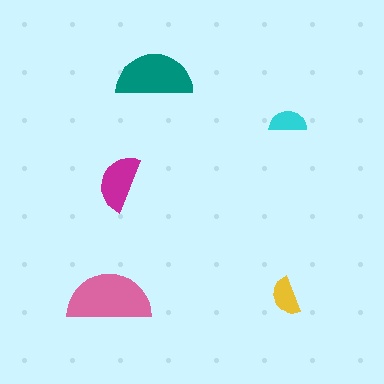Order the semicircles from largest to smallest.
the pink one, the teal one, the magenta one, the yellow one, the cyan one.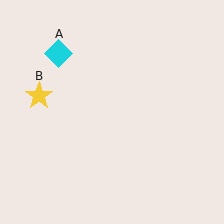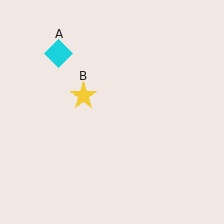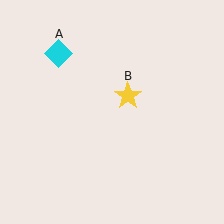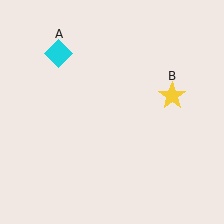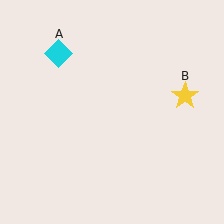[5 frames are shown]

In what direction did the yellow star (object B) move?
The yellow star (object B) moved right.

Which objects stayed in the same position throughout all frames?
Cyan diamond (object A) remained stationary.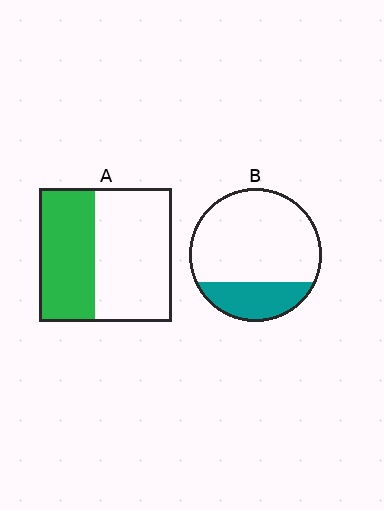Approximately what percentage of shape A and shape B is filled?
A is approximately 40% and B is approximately 25%.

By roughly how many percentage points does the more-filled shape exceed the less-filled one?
By roughly 15 percentage points (A over B).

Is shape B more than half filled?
No.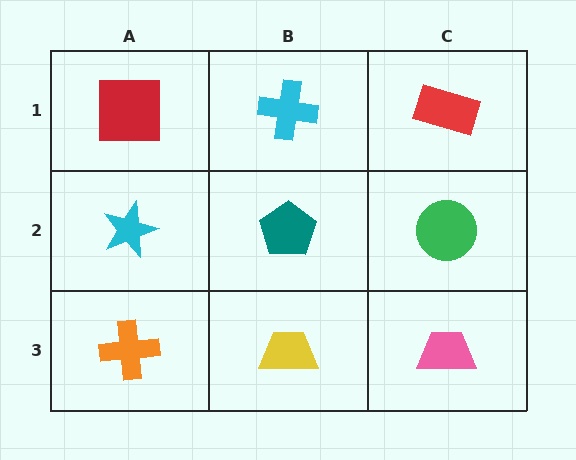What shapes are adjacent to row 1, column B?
A teal pentagon (row 2, column B), a red square (row 1, column A), a red rectangle (row 1, column C).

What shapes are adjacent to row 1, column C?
A green circle (row 2, column C), a cyan cross (row 1, column B).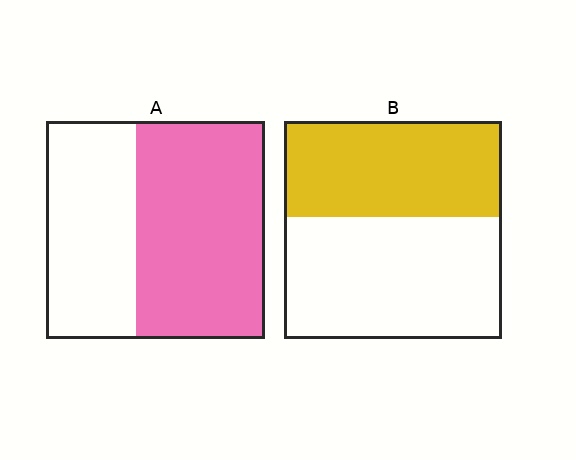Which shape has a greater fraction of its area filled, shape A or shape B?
Shape A.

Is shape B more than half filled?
No.